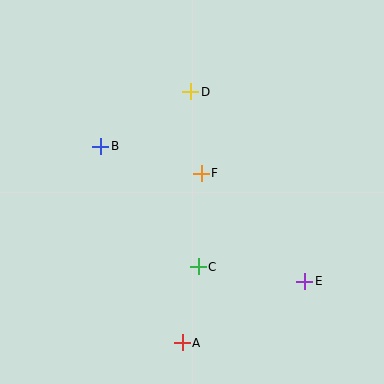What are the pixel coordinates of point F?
Point F is at (201, 173).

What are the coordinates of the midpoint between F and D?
The midpoint between F and D is at (196, 133).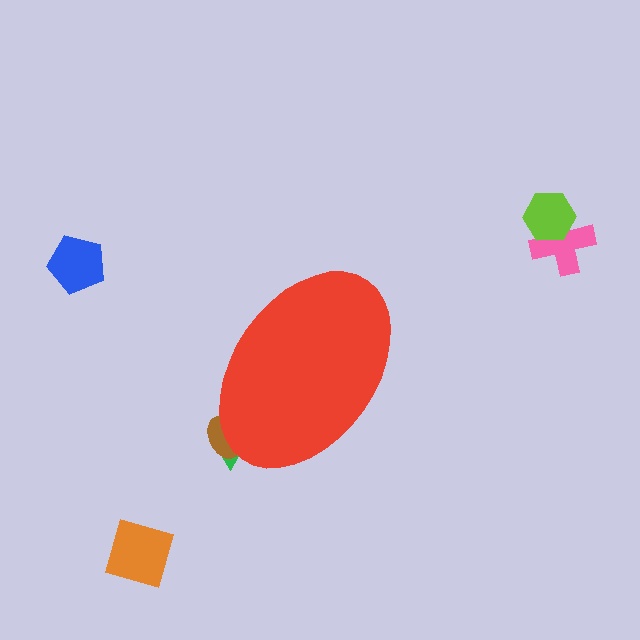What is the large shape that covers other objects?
A red ellipse.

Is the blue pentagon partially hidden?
No, the blue pentagon is fully visible.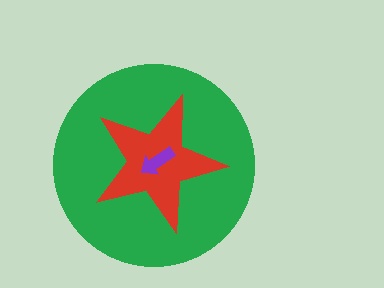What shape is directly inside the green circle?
The red star.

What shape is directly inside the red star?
The purple arrow.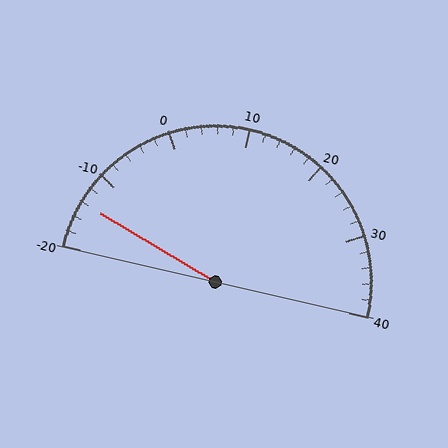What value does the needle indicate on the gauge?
The needle indicates approximately -14.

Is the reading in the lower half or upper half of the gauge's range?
The reading is in the lower half of the range (-20 to 40).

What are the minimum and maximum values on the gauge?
The gauge ranges from -20 to 40.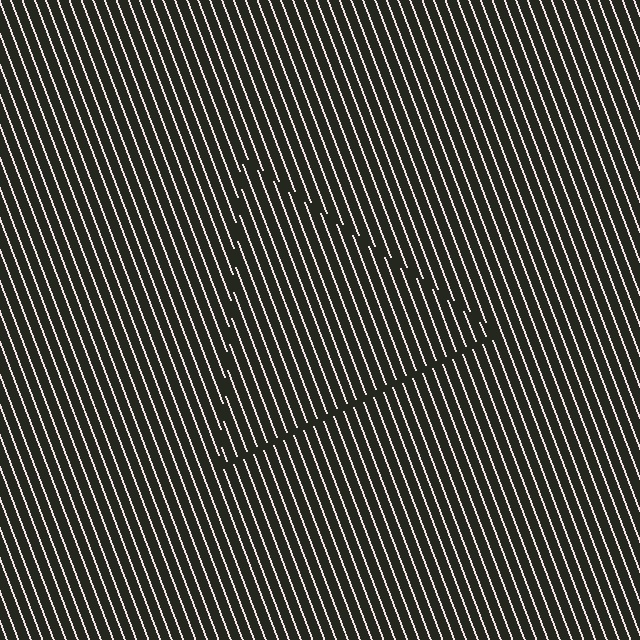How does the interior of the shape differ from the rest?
The interior of the shape contains the same grating, shifted by half a period — the contour is defined by the phase discontinuity where line-ends from the inner and outer gratings abut.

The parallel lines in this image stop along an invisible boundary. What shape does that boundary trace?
An illusory triangle. The interior of the shape contains the same grating, shifted by half a period — the contour is defined by the phase discontinuity where line-ends from the inner and outer gratings abut.